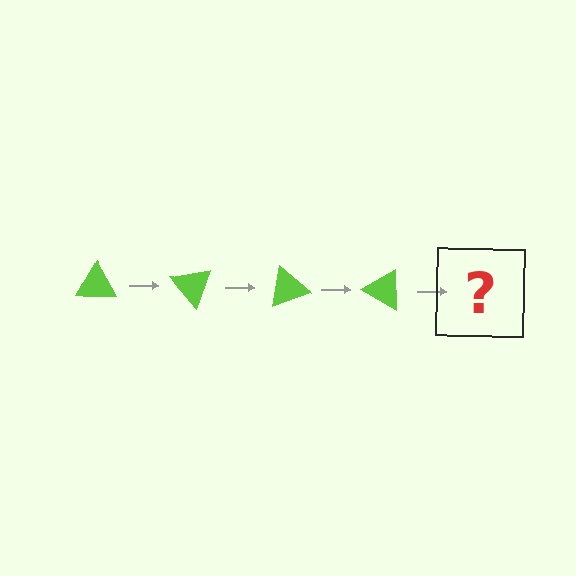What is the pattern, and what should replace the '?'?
The pattern is that the triangle rotates 50 degrees each step. The '?' should be a lime triangle rotated 200 degrees.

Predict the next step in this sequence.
The next step is a lime triangle rotated 200 degrees.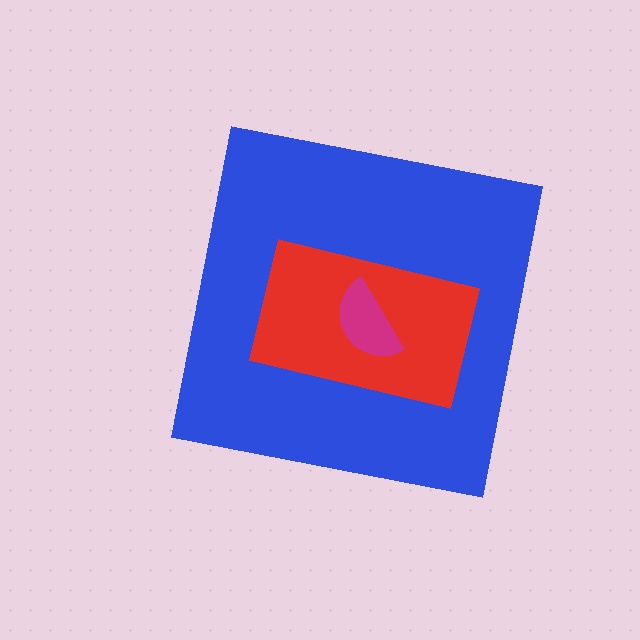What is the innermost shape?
The magenta semicircle.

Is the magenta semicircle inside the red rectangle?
Yes.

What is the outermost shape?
The blue square.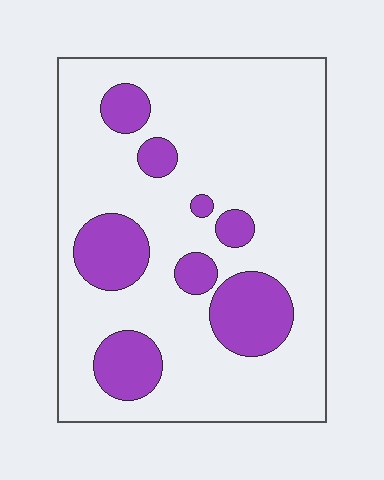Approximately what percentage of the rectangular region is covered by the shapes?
Approximately 20%.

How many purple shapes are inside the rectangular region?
8.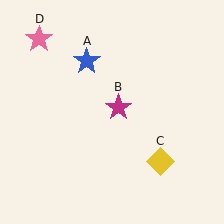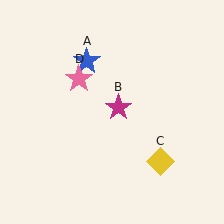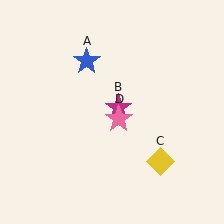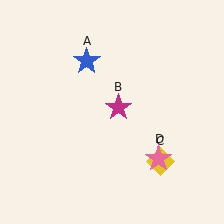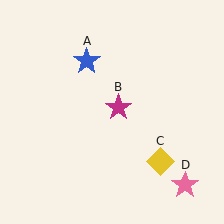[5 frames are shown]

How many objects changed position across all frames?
1 object changed position: pink star (object D).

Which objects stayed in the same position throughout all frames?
Blue star (object A) and magenta star (object B) and yellow diamond (object C) remained stationary.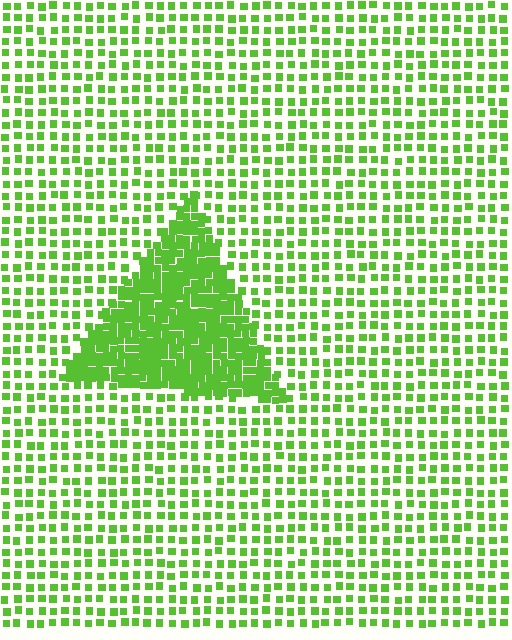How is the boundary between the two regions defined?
The boundary is defined by a change in element density (approximately 2.6x ratio). All elements are the same color, size, and shape.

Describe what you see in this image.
The image contains small lime elements arranged at two different densities. A triangle-shaped region is visible where the elements are more densely packed than the surrounding area.